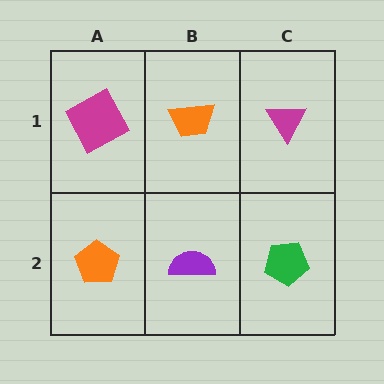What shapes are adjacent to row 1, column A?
An orange pentagon (row 2, column A), an orange trapezoid (row 1, column B).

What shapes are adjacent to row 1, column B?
A purple semicircle (row 2, column B), a magenta square (row 1, column A), a magenta triangle (row 1, column C).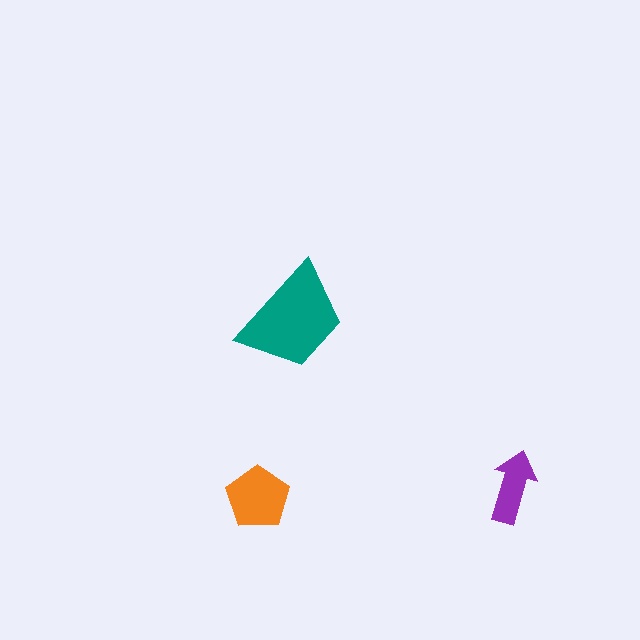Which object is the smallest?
The purple arrow.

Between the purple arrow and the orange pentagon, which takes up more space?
The orange pentagon.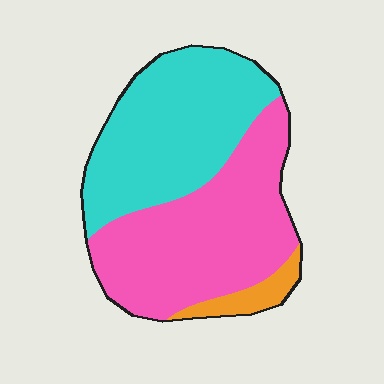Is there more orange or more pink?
Pink.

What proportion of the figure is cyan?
Cyan covers roughly 45% of the figure.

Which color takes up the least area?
Orange, at roughly 5%.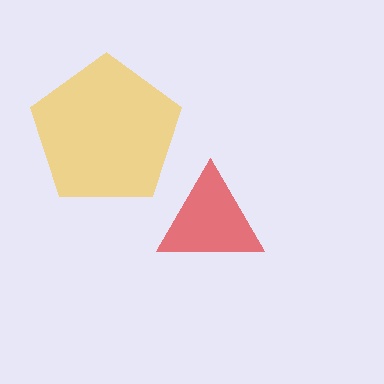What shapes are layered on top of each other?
The layered shapes are: a red triangle, a yellow pentagon.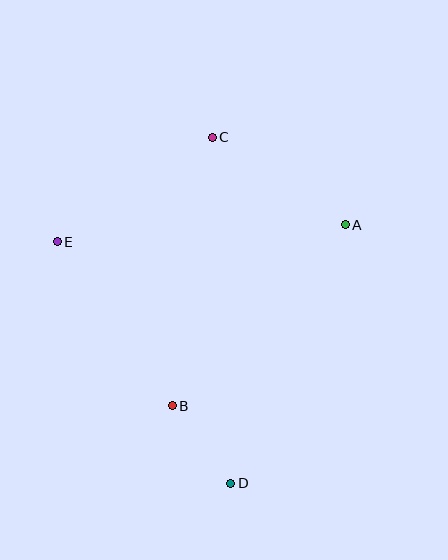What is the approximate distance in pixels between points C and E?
The distance between C and E is approximately 187 pixels.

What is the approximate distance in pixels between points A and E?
The distance between A and E is approximately 289 pixels.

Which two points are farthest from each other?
Points C and D are farthest from each other.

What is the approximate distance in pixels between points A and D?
The distance between A and D is approximately 283 pixels.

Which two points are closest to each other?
Points B and D are closest to each other.